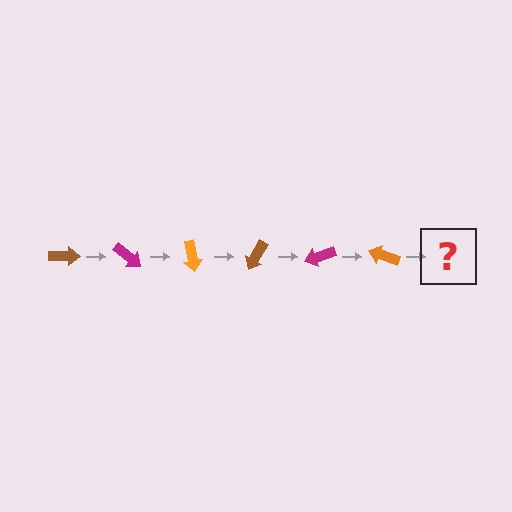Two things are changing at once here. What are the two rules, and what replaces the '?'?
The two rules are that it rotates 40 degrees each step and the color cycles through brown, magenta, and orange. The '?' should be a brown arrow, rotated 240 degrees from the start.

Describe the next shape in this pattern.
It should be a brown arrow, rotated 240 degrees from the start.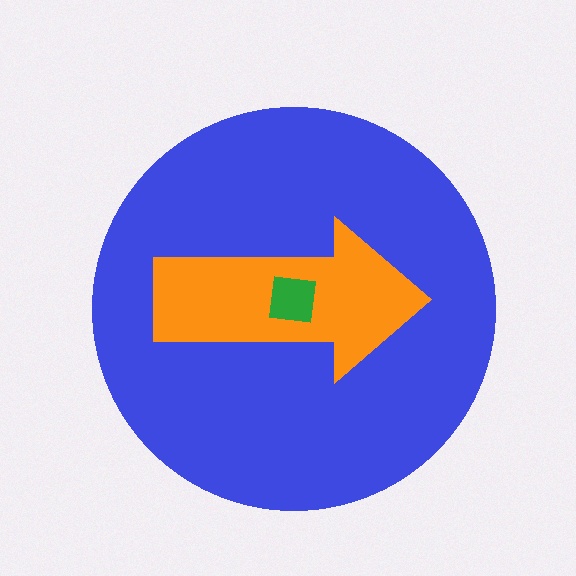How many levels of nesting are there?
3.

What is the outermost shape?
The blue circle.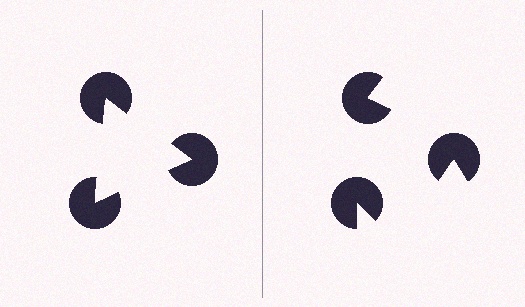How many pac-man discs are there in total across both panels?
6 — 3 on each side.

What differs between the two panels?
The pac-man discs are positioned identically on both sides; only the wedge orientations differ. On the left they align to a triangle; on the right they are misaligned.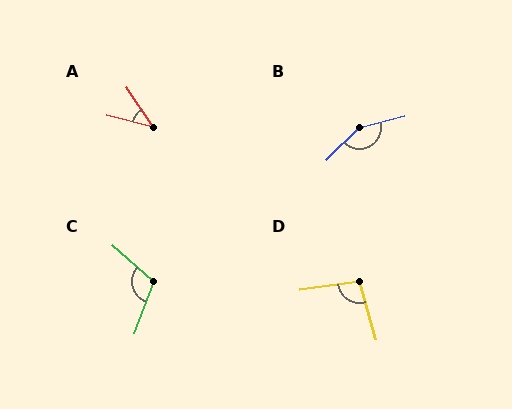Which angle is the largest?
B, at approximately 150 degrees.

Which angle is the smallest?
A, at approximately 42 degrees.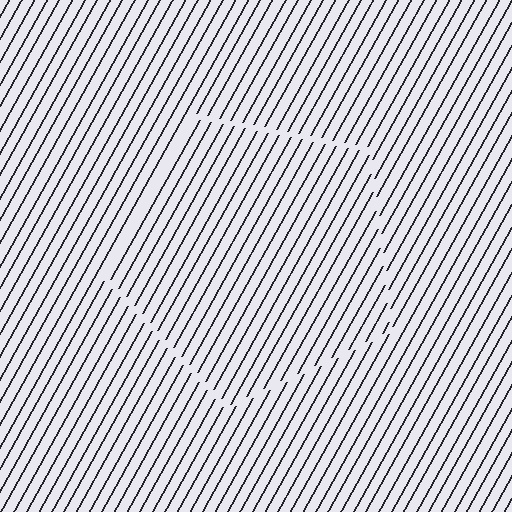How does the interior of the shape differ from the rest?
The interior of the shape contains the same grating, shifted by half a period — the contour is defined by the phase discontinuity where line-ends from the inner and outer gratings abut.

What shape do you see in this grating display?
An illusory pentagon. The interior of the shape contains the same grating, shifted by half a period — the contour is defined by the phase discontinuity where line-ends from the inner and outer gratings abut.